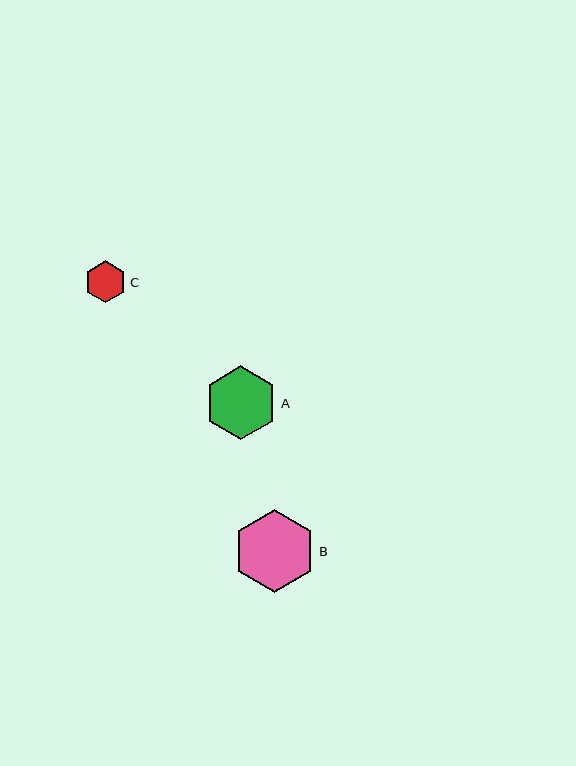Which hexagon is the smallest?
Hexagon C is the smallest with a size of approximately 42 pixels.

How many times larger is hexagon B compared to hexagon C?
Hexagon B is approximately 2.0 times the size of hexagon C.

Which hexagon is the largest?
Hexagon B is the largest with a size of approximately 82 pixels.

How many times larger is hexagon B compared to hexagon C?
Hexagon B is approximately 2.0 times the size of hexagon C.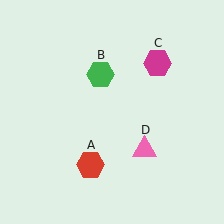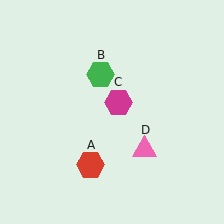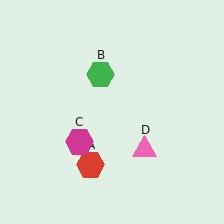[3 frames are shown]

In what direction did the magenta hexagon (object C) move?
The magenta hexagon (object C) moved down and to the left.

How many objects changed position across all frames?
1 object changed position: magenta hexagon (object C).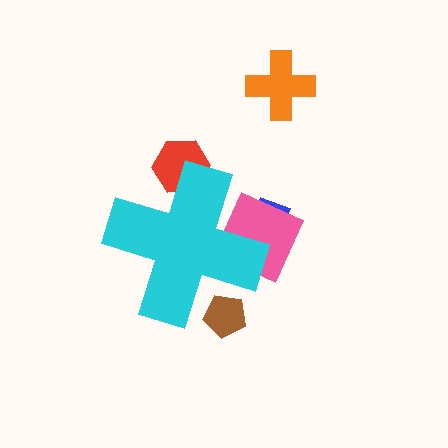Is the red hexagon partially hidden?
Yes, the red hexagon is partially hidden behind the cyan cross.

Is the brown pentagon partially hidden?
Yes, the brown pentagon is partially hidden behind the cyan cross.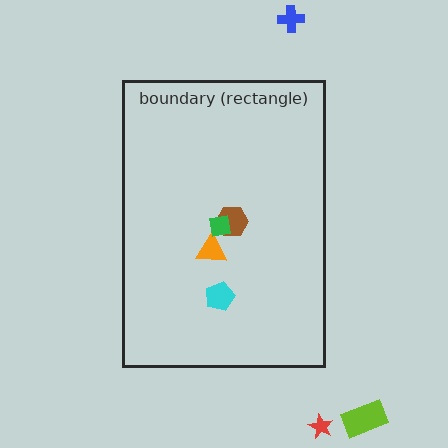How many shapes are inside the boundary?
4 inside, 3 outside.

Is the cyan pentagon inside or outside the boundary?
Inside.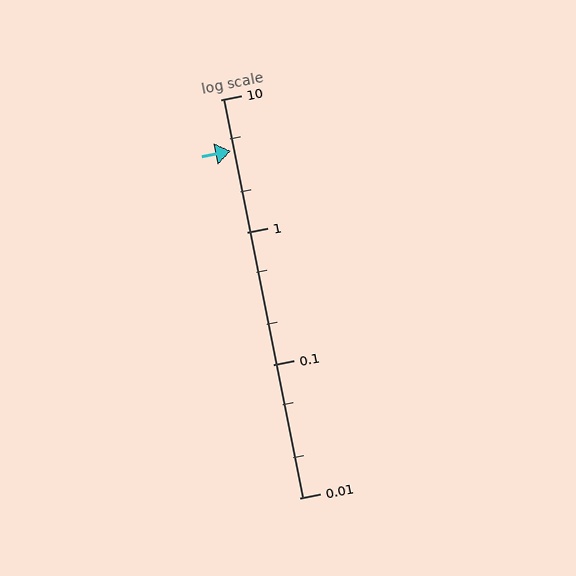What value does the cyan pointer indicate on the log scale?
The pointer indicates approximately 4.1.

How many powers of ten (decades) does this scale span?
The scale spans 3 decades, from 0.01 to 10.